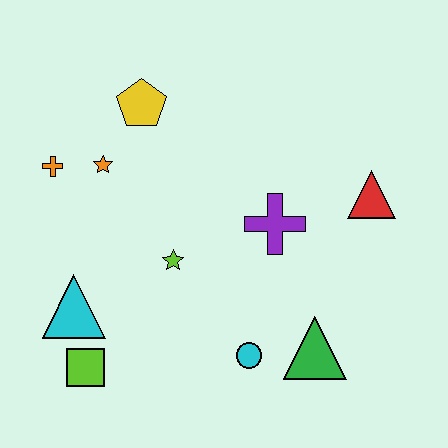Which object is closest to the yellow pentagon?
The orange star is closest to the yellow pentagon.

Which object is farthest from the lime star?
The red triangle is farthest from the lime star.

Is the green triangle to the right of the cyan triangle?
Yes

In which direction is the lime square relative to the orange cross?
The lime square is below the orange cross.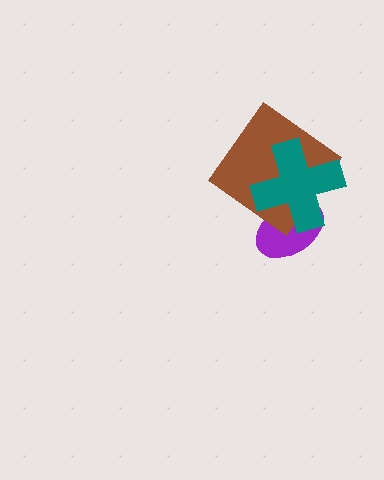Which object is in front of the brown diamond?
The teal cross is in front of the brown diamond.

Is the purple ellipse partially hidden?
Yes, it is partially covered by another shape.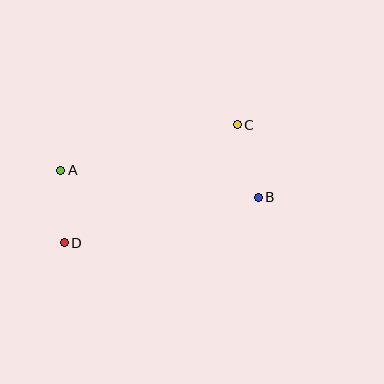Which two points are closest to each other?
Points A and D are closest to each other.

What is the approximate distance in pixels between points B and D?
The distance between B and D is approximately 199 pixels.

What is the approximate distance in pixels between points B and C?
The distance between B and C is approximately 75 pixels.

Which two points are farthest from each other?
Points C and D are farthest from each other.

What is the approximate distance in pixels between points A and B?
The distance between A and B is approximately 200 pixels.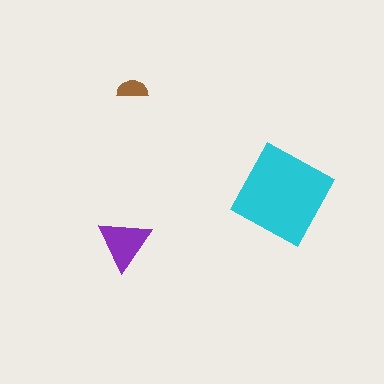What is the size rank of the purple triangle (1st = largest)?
2nd.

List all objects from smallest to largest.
The brown semicircle, the purple triangle, the cyan square.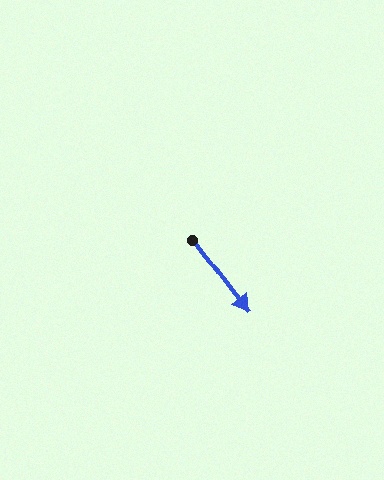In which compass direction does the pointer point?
Southeast.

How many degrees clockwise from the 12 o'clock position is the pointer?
Approximately 142 degrees.